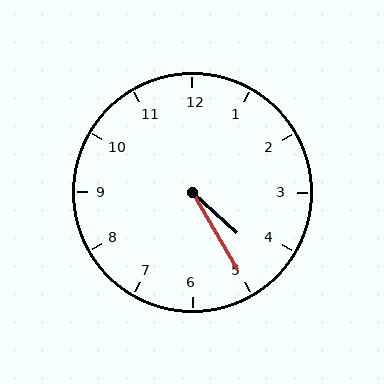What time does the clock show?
4:25.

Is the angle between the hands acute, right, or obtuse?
It is acute.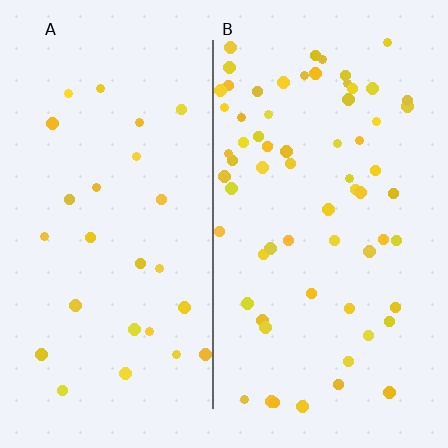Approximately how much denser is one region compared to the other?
Approximately 2.5× — region B over region A.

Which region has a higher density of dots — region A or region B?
B (the right).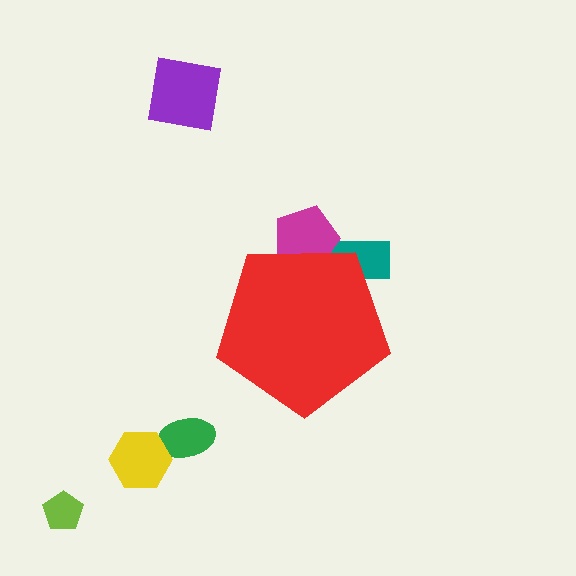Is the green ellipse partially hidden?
No, the green ellipse is fully visible.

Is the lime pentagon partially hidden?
No, the lime pentagon is fully visible.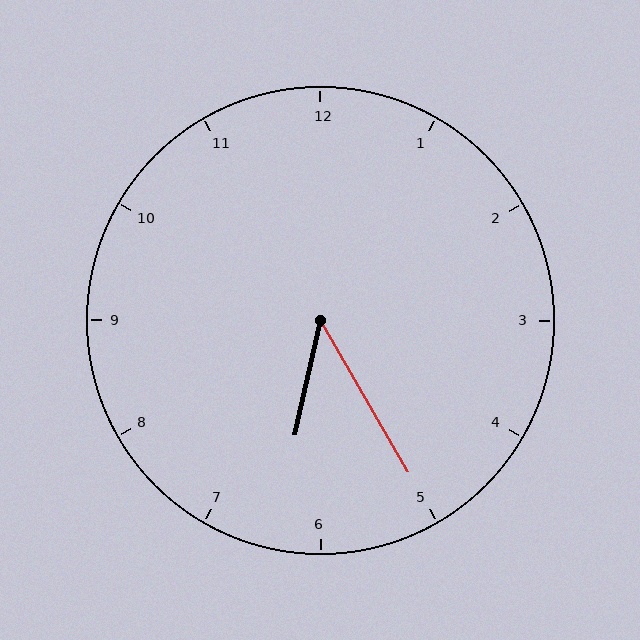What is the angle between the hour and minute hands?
Approximately 42 degrees.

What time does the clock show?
6:25.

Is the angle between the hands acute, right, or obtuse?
It is acute.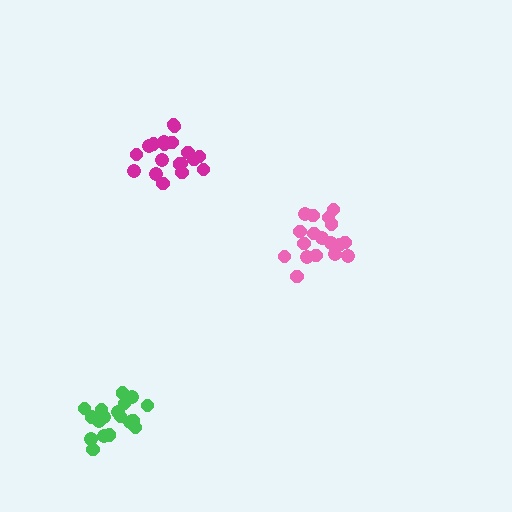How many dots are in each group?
Group 1: 19 dots, Group 2: 18 dots, Group 3: 19 dots (56 total).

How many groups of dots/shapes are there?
There are 3 groups.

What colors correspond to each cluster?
The clusters are colored: magenta, pink, green.